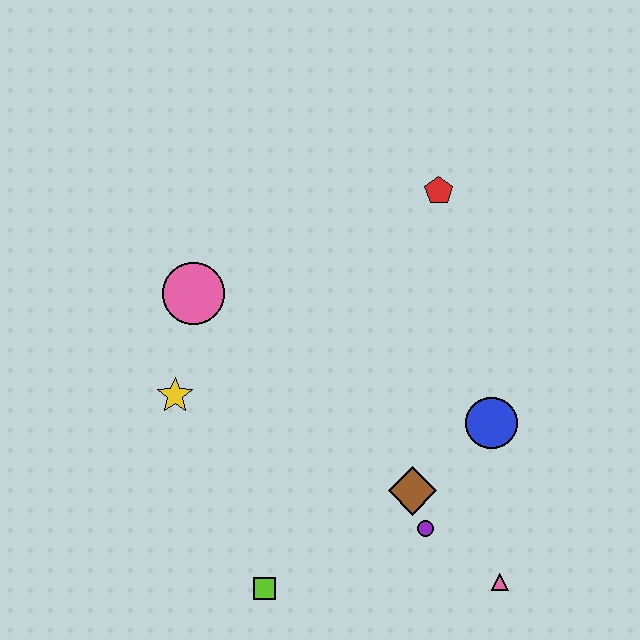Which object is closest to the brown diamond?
The purple circle is closest to the brown diamond.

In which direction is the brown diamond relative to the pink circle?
The brown diamond is to the right of the pink circle.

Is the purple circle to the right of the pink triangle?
No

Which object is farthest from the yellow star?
The pink triangle is farthest from the yellow star.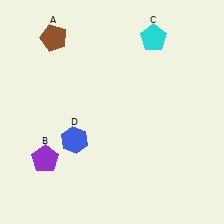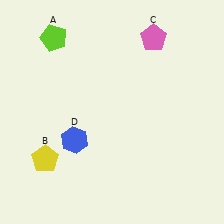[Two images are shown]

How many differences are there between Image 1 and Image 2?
There are 3 differences between the two images.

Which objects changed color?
A changed from brown to lime. B changed from purple to yellow. C changed from cyan to pink.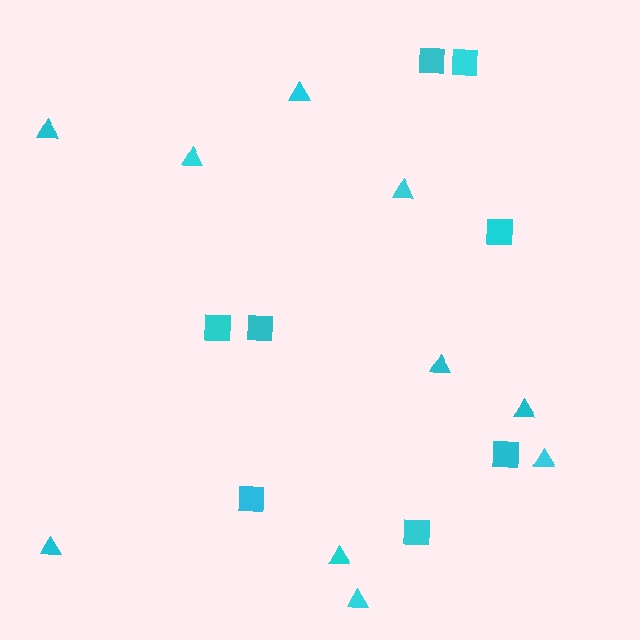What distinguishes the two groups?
There are 2 groups: one group of triangles (10) and one group of squares (8).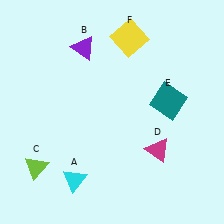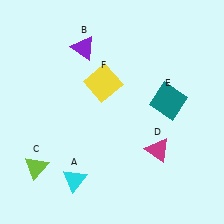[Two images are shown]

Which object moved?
The yellow square (F) moved down.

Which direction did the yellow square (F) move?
The yellow square (F) moved down.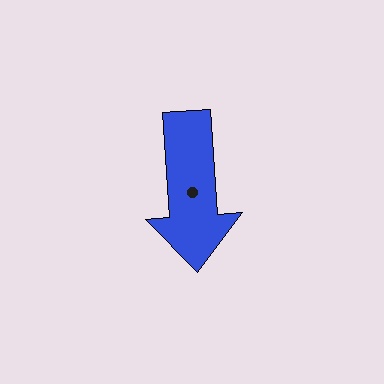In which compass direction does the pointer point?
South.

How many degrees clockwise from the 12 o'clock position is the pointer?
Approximately 176 degrees.